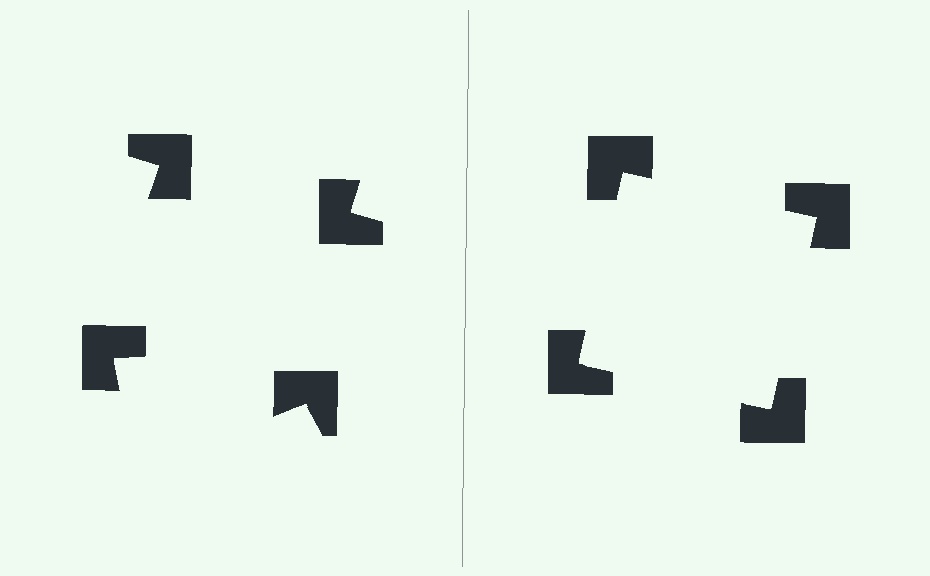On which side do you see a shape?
An illusory square appears on the right side. On the left side the wedge cuts are rotated, so no coherent shape forms.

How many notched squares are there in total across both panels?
8 — 4 on each side.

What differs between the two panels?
The notched squares are positioned identically on both sides; only the wedge orientations differ. On the right they align to a square; on the left they are misaligned.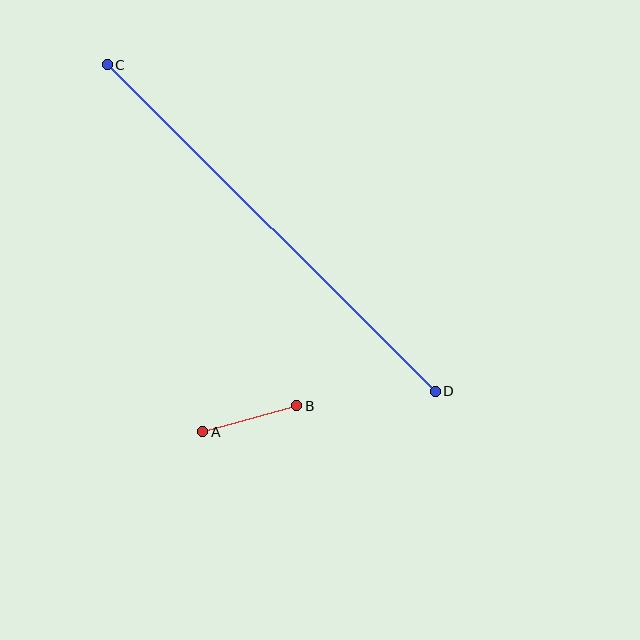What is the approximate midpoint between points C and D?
The midpoint is at approximately (271, 228) pixels.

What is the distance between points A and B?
The distance is approximately 97 pixels.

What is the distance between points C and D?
The distance is approximately 463 pixels.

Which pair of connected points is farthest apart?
Points C and D are farthest apart.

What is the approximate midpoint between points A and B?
The midpoint is at approximately (250, 419) pixels.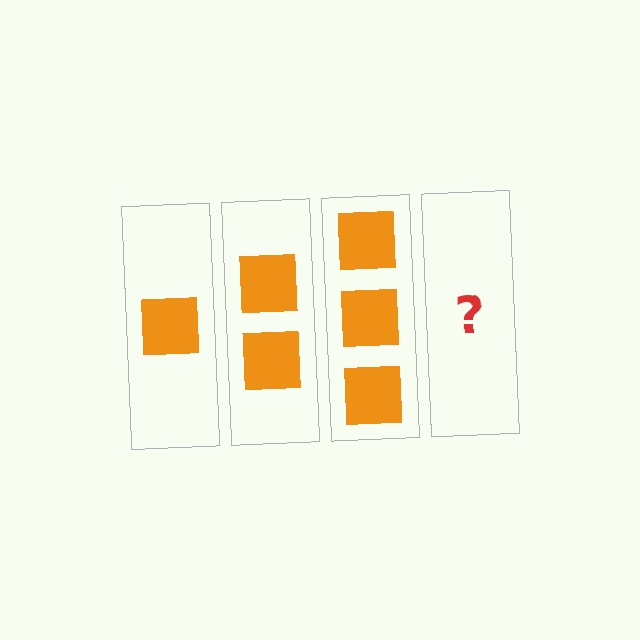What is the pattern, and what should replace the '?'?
The pattern is that each step adds one more square. The '?' should be 4 squares.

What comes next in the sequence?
The next element should be 4 squares.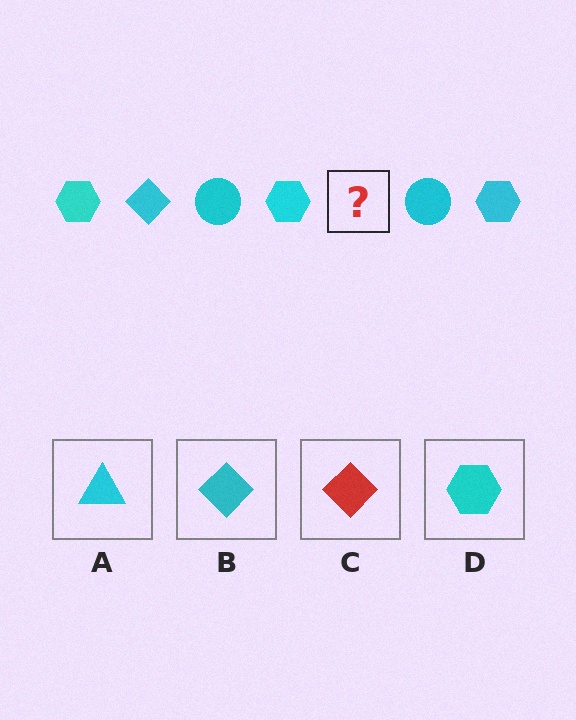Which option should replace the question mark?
Option B.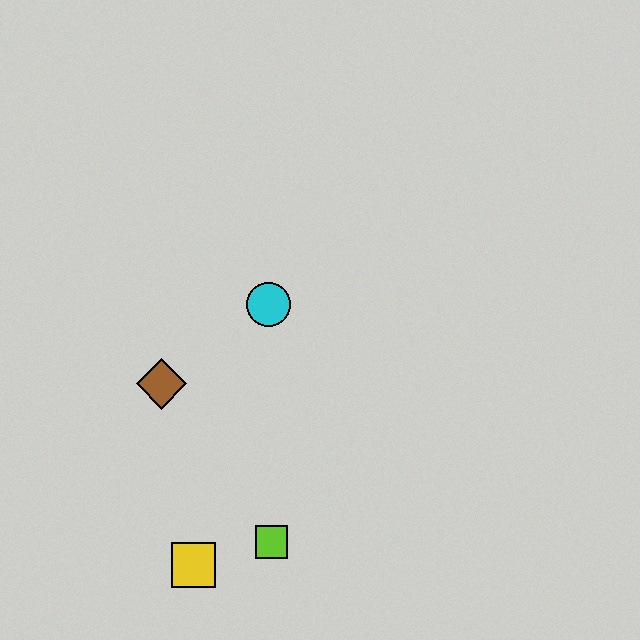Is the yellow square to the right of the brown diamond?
Yes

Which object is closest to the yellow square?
The lime square is closest to the yellow square.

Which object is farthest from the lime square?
The cyan circle is farthest from the lime square.